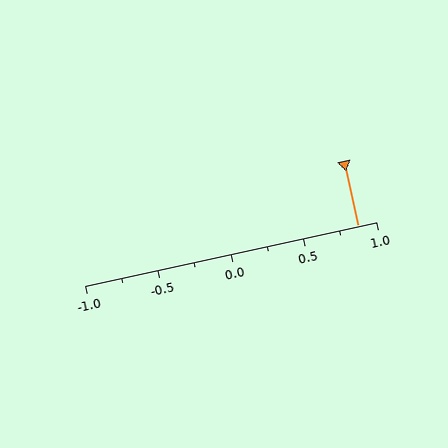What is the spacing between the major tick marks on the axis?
The major ticks are spaced 0.5 apart.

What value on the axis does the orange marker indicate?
The marker indicates approximately 0.88.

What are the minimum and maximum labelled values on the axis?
The axis runs from -1.0 to 1.0.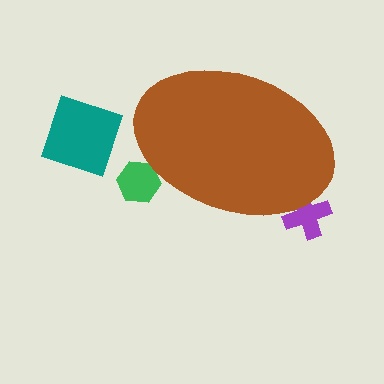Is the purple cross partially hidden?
Yes, the purple cross is partially hidden behind the brown ellipse.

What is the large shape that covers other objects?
A brown ellipse.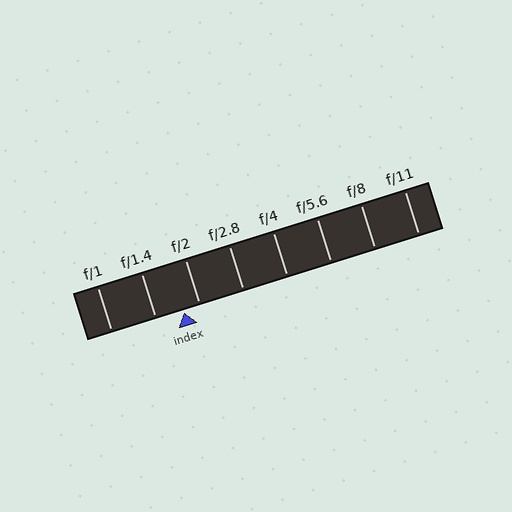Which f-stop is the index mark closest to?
The index mark is closest to f/2.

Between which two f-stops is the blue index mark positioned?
The index mark is between f/1.4 and f/2.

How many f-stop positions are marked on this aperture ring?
There are 8 f-stop positions marked.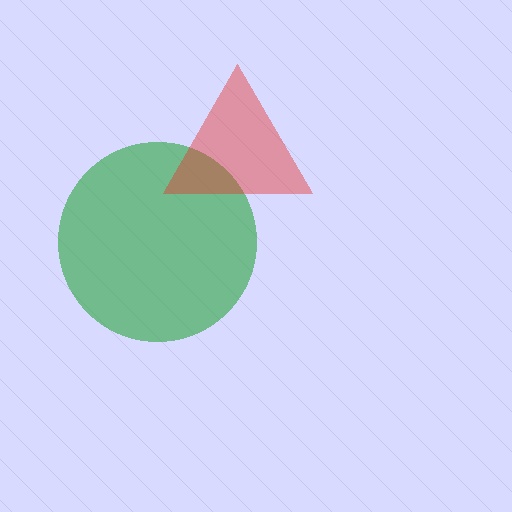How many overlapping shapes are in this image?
There are 2 overlapping shapes in the image.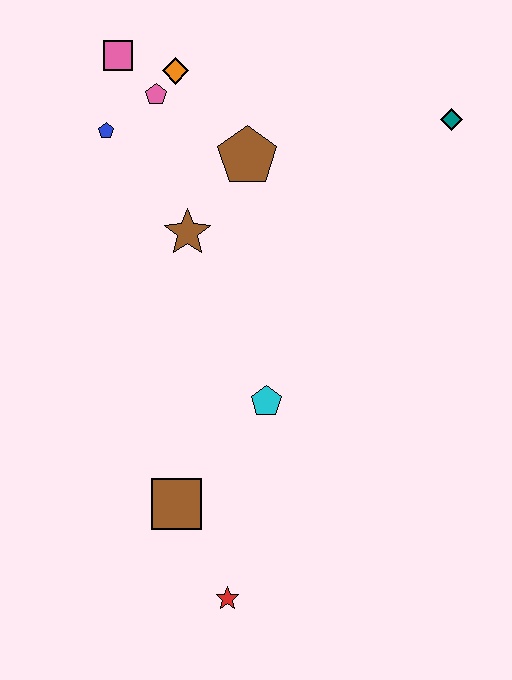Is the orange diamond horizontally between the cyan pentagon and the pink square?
Yes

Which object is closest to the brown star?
The brown pentagon is closest to the brown star.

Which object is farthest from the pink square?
The red star is farthest from the pink square.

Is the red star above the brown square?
No